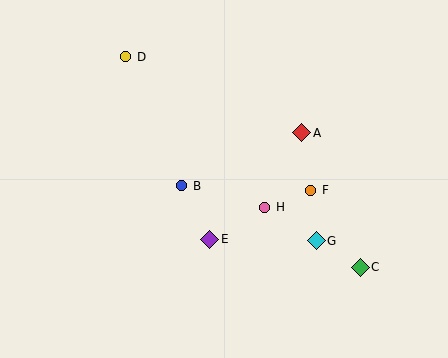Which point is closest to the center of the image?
Point B at (182, 186) is closest to the center.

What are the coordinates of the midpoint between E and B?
The midpoint between E and B is at (196, 213).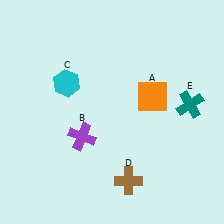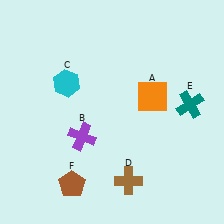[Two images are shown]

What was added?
A brown pentagon (F) was added in Image 2.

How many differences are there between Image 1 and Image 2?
There is 1 difference between the two images.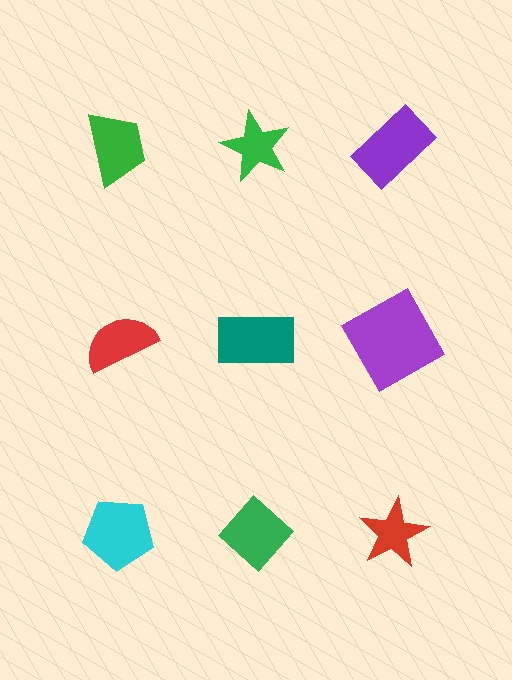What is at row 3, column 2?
A green diamond.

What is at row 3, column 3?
A red star.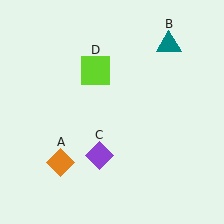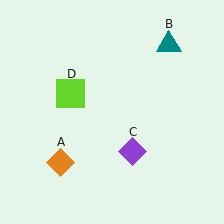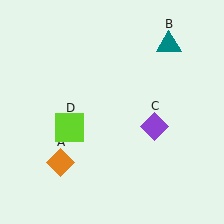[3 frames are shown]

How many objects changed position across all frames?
2 objects changed position: purple diamond (object C), lime square (object D).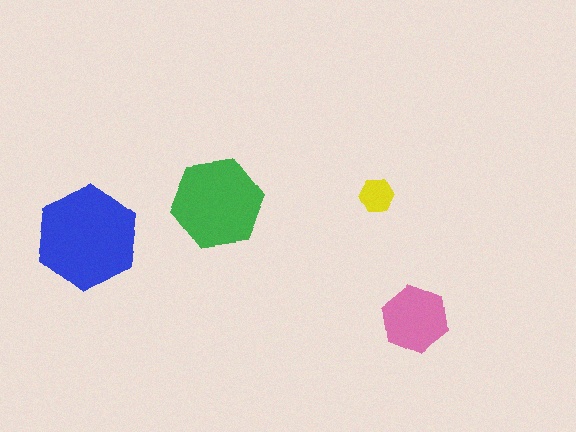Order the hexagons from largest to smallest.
the blue one, the green one, the pink one, the yellow one.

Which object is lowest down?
The pink hexagon is bottommost.